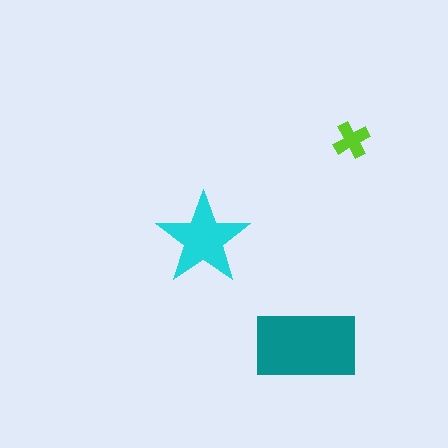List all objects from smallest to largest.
The lime cross, the cyan star, the teal rectangle.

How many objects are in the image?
There are 3 objects in the image.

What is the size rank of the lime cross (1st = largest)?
3rd.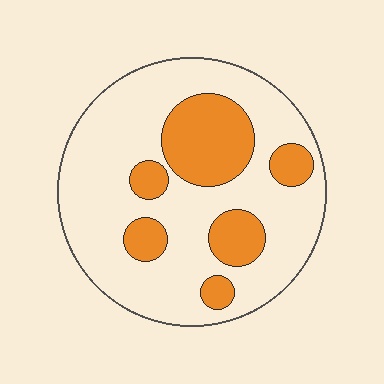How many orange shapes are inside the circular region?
6.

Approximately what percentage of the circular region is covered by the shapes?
Approximately 25%.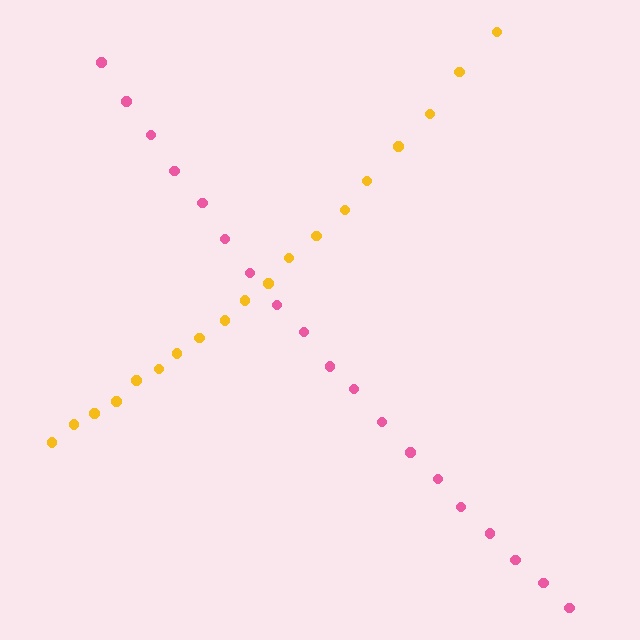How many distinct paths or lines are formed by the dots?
There are 2 distinct paths.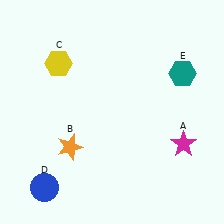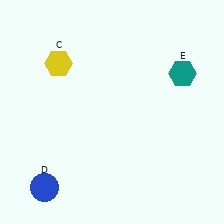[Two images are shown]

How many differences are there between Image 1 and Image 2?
There are 2 differences between the two images.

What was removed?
The orange star (B), the magenta star (A) were removed in Image 2.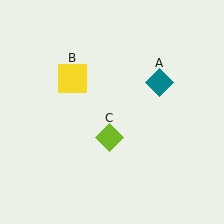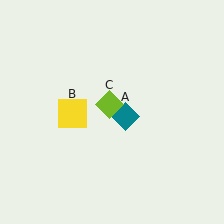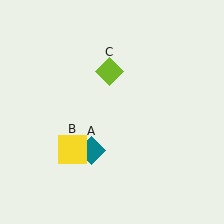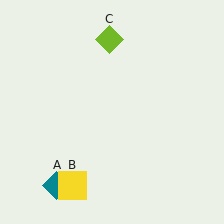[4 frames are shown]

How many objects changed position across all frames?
3 objects changed position: teal diamond (object A), yellow square (object B), lime diamond (object C).